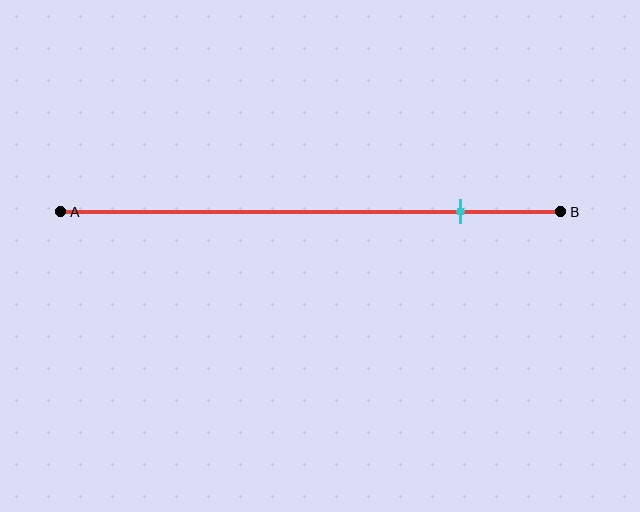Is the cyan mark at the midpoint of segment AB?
No, the mark is at about 80% from A, not at the 50% midpoint.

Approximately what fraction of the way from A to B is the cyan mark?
The cyan mark is approximately 80% of the way from A to B.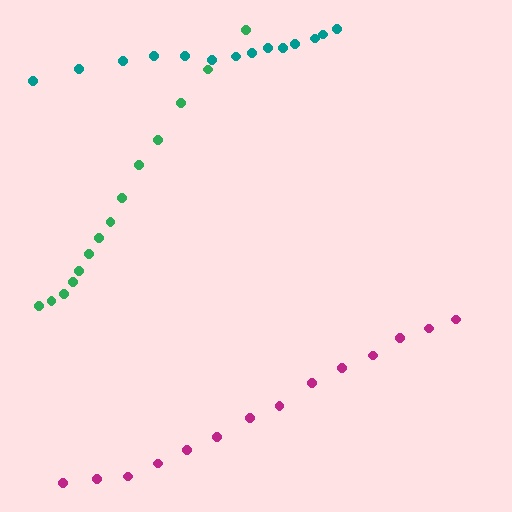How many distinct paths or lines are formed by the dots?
There are 3 distinct paths.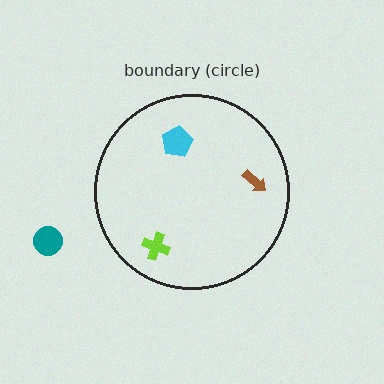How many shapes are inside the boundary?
3 inside, 1 outside.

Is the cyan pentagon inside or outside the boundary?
Inside.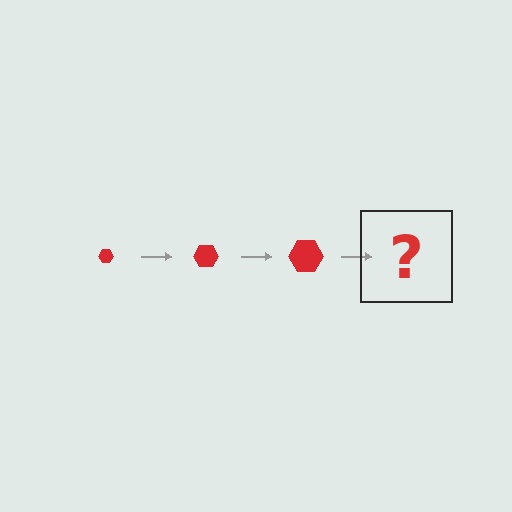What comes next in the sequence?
The next element should be a red hexagon, larger than the previous one.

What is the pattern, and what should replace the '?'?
The pattern is that the hexagon gets progressively larger each step. The '?' should be a red hexagon, larger than the previous one.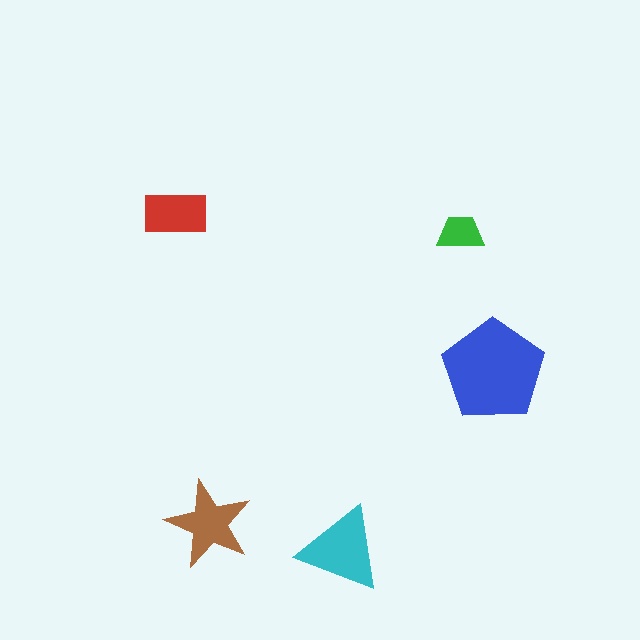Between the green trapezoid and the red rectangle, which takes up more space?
The red rectangle.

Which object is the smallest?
The green trapezoid.